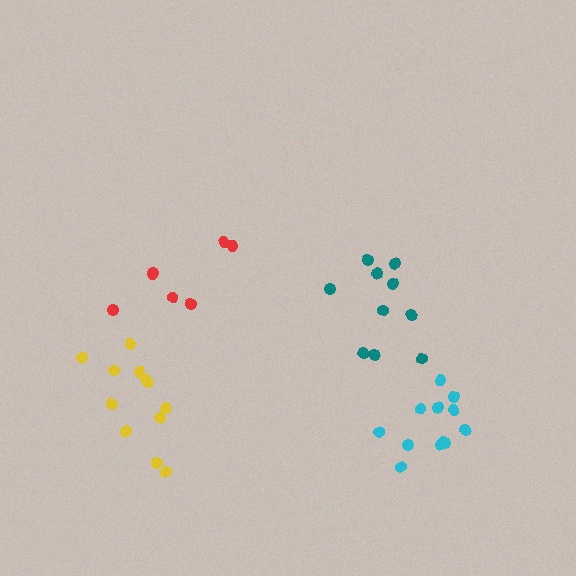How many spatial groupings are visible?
There are 4 spatial groupings.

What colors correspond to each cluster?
The clusters are colored: red, cyan, teal, yellow.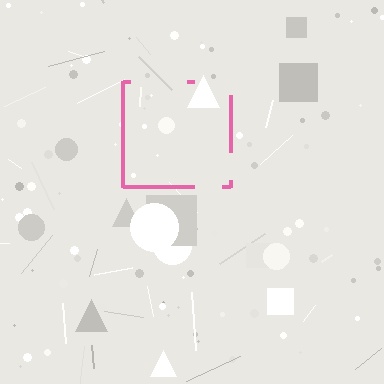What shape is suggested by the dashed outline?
The dashed outline suggests a square.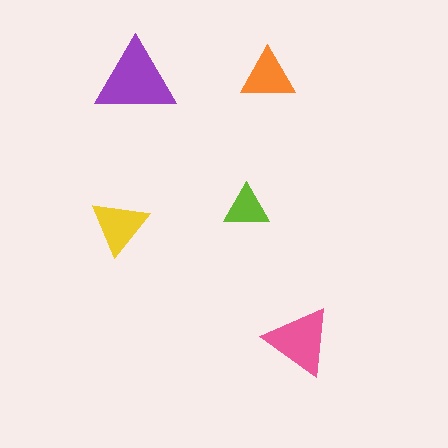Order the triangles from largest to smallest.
the purple one, the pink one, the yellow one, the orange one, the lime one.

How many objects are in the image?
There are 5 objects in the image.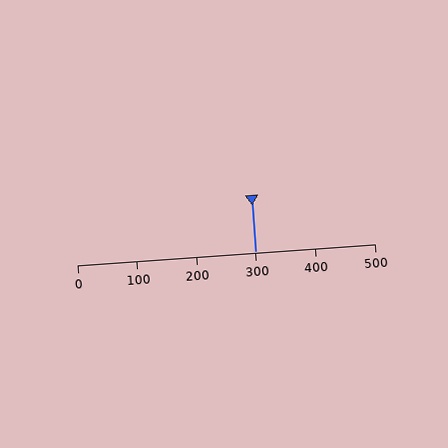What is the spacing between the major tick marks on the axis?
The major ticks are spaced 100 apart.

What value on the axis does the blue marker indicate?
The marker indicates approximately 300.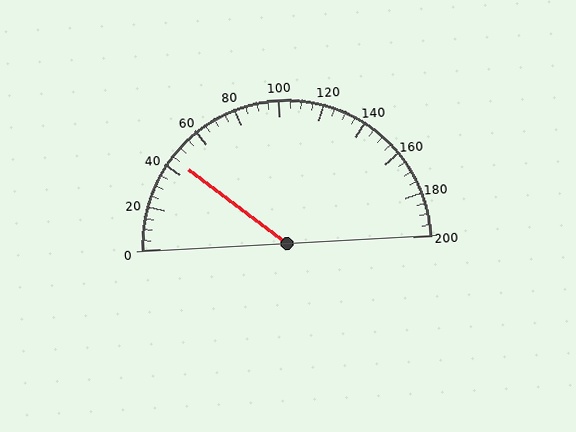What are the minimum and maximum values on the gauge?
The gauge ranges from 0 to 200.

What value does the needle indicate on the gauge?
The needle indicates approximately 45.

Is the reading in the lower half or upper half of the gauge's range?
The reading is in the lower half of the range (0 to 200).